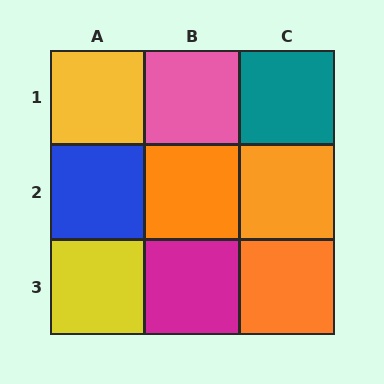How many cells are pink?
1 cell is pink.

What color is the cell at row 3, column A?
Yellow.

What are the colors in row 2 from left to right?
Blue, orange, orange.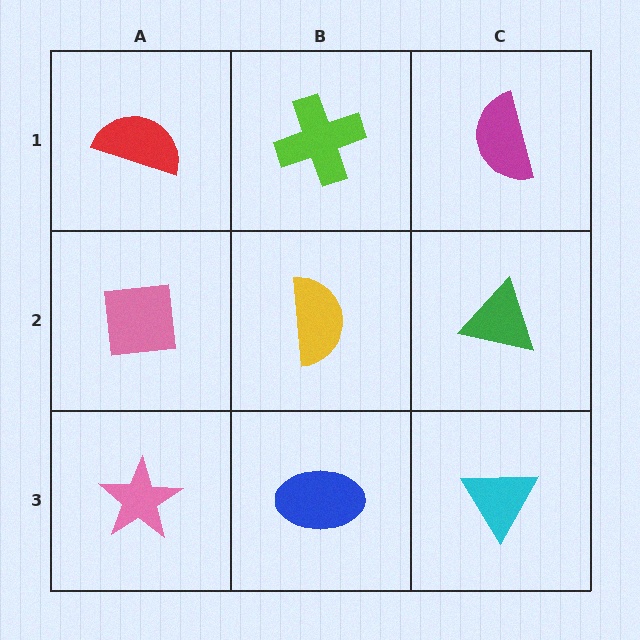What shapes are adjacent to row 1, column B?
A yellow semicircle (row 2, column B), a red semicircle (row 1, column A), a magenta semicircle (row 1, column C).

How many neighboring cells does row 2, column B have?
4.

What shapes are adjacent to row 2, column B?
A lime cross (row 1, column B), a blue ellipse (row 3, column B), a pink square (row 2, column A), a green triangle (row 2, column C).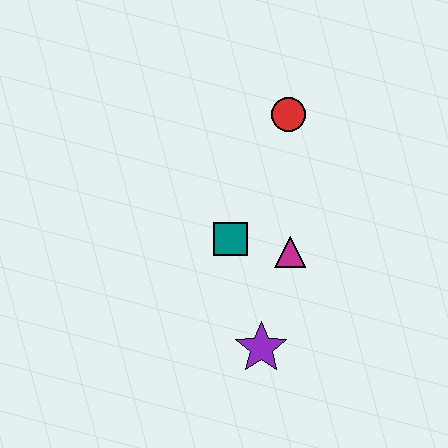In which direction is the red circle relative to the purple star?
The red circle is above the purple star.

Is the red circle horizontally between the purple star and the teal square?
No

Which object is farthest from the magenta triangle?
The red circle is farthest from the magenta triangle.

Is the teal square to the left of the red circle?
Yes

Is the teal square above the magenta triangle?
Yes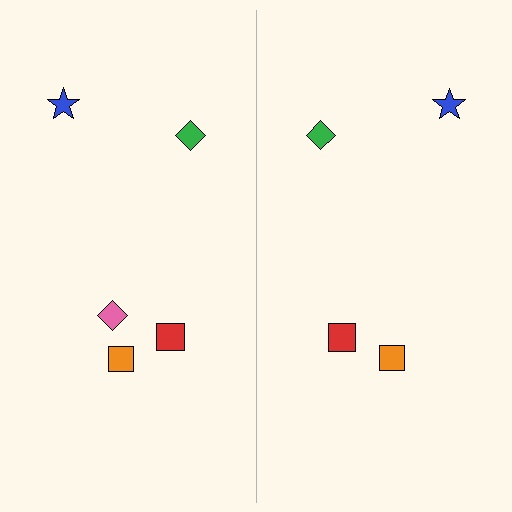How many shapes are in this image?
There are 9 shapes in this image.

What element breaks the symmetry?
A pink diamond is missing from the right side.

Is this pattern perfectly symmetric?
No, the pattern is not perfectly symmetric. A pink diamond is missing from the right side.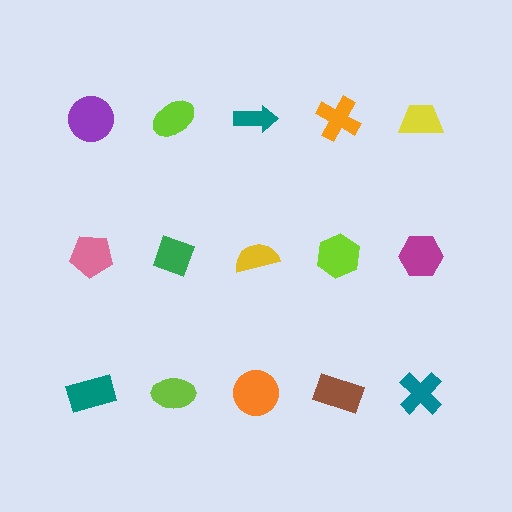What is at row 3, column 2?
A lime ellipse.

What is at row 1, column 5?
A yellow trapezoid.